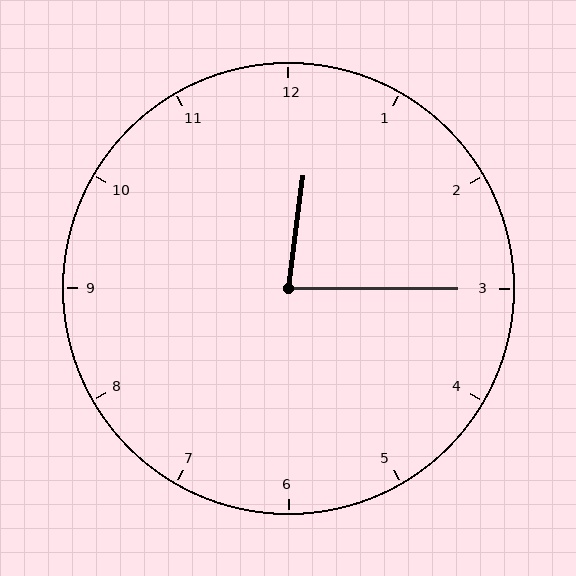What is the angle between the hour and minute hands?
Approximately 82 degrees.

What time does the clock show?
12:15.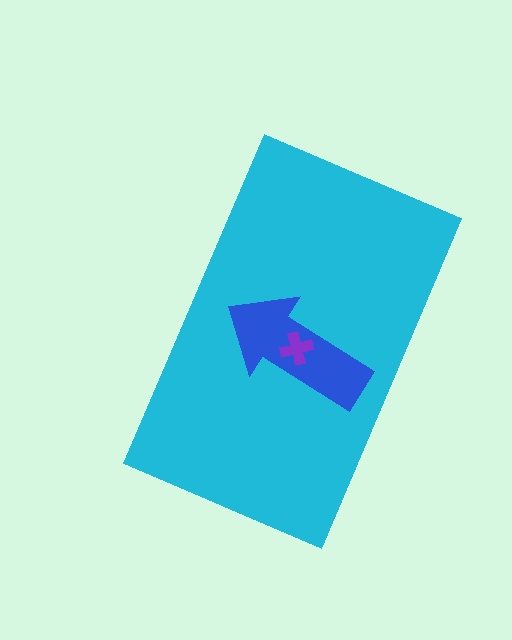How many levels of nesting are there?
3.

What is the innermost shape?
The purple cross.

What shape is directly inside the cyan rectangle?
The blue arrow.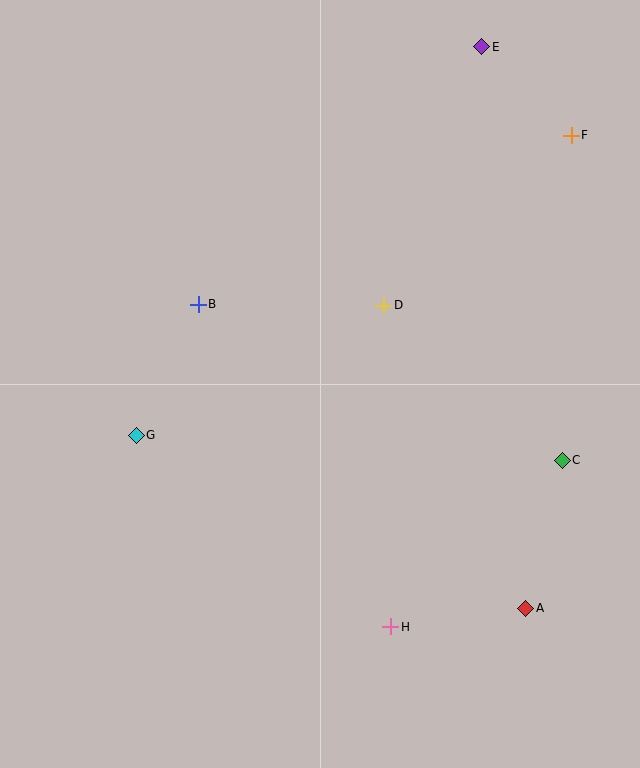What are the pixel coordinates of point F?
Point F is at (571, 135).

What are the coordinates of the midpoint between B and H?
The midpoint between B and H is at (294, 465).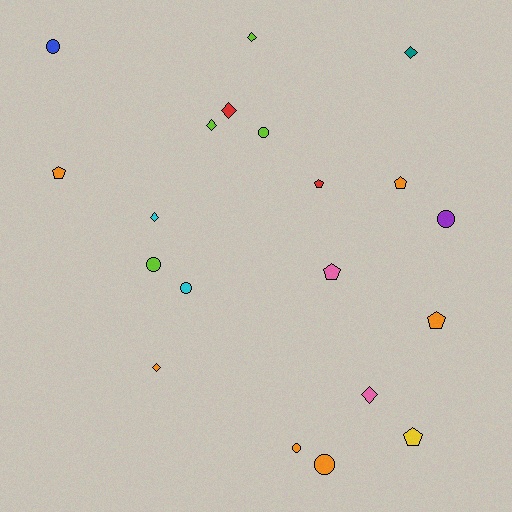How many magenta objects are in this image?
There are no magenta objects.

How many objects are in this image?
There are 20 objects.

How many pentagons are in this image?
There are 6 pentagons.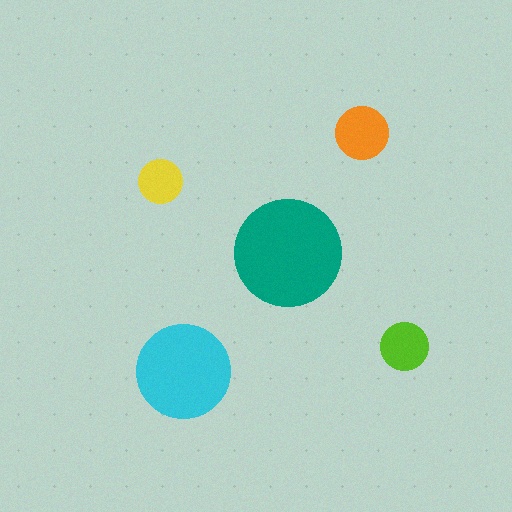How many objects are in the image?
There are 5 objects in the image.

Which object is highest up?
The orange circle is topmost.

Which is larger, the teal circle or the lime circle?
The teal one.